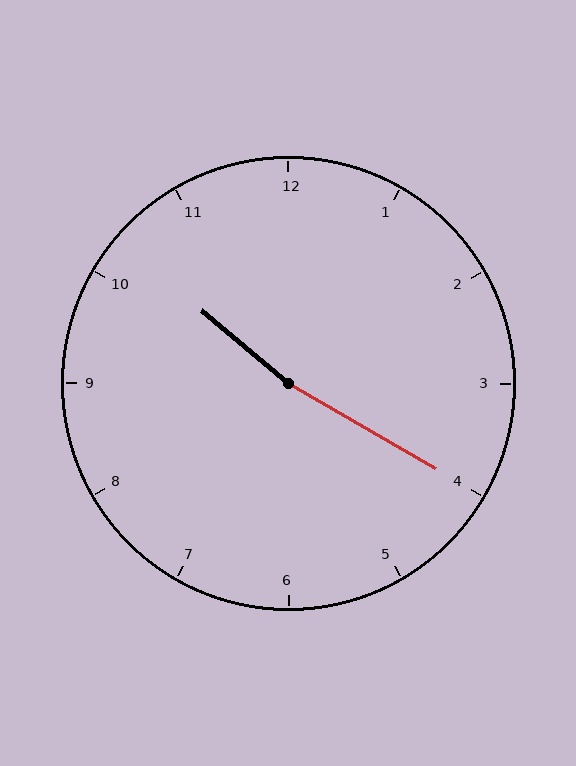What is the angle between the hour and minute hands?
Approximately 170 degrees.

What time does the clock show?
10:20.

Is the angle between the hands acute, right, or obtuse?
It is obtuse.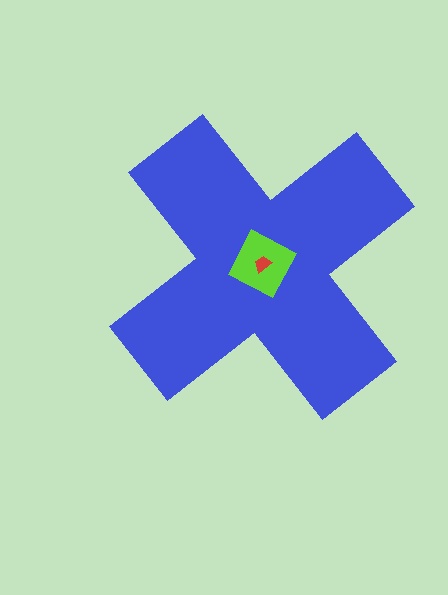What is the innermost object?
The red trapezoid.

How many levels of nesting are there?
3.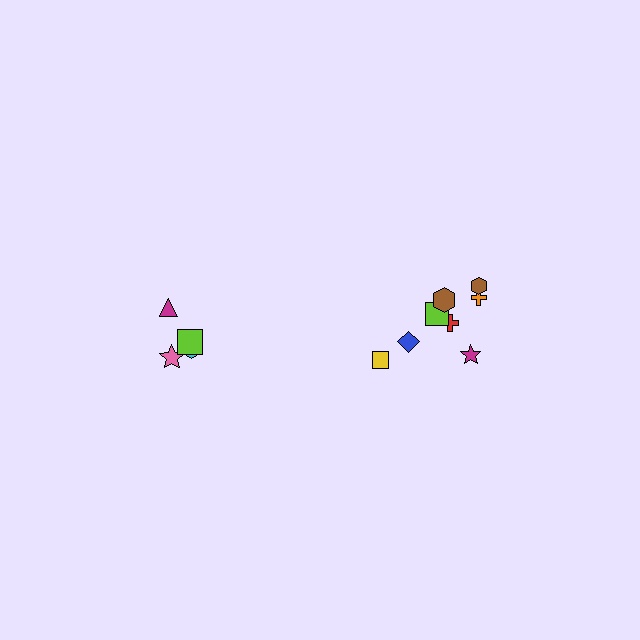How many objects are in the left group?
There are 4 objects.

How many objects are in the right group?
There are 8 objects.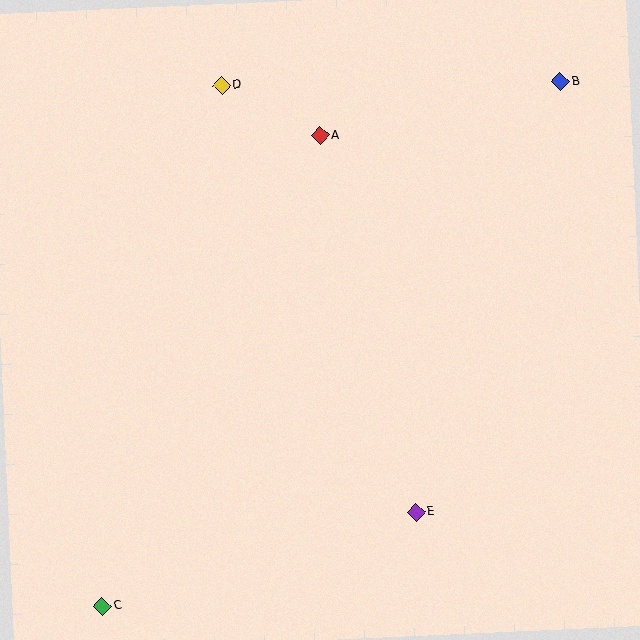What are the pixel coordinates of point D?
Point D is at (222, 85).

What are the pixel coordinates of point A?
Point A is at (320, 136).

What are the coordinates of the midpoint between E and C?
The midpoint between E and C is at (259, 559).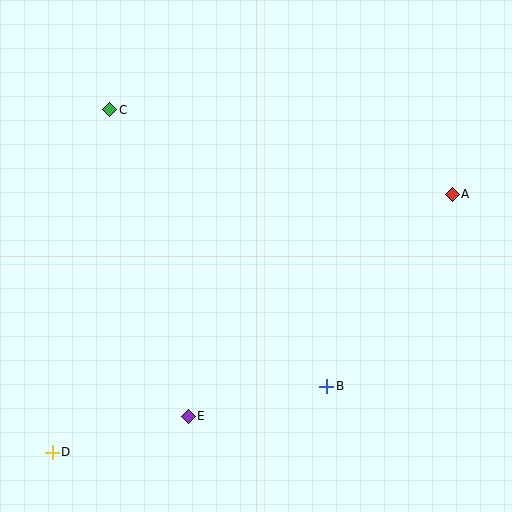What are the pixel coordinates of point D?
Point D is at (52, 452).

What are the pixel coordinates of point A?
Point A is at (452, 194).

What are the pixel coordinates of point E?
Point E is at (188, 416).